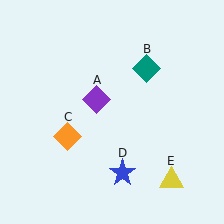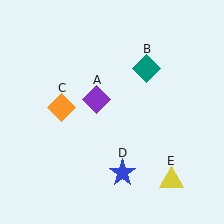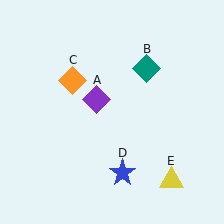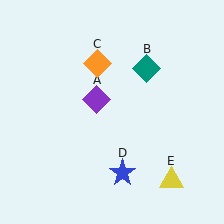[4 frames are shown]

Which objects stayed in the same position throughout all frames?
Purple diamond (object A) and teal diamond (object B) and blue star (object D) and yellow triangle (object E) remained stationary.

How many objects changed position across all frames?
1 object changed position: orange diamond (object C).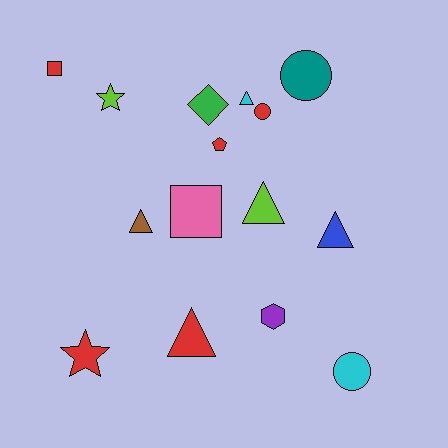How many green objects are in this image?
There is 1 green object.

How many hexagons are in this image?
There is 1 hexagon.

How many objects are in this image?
There are 15 objects.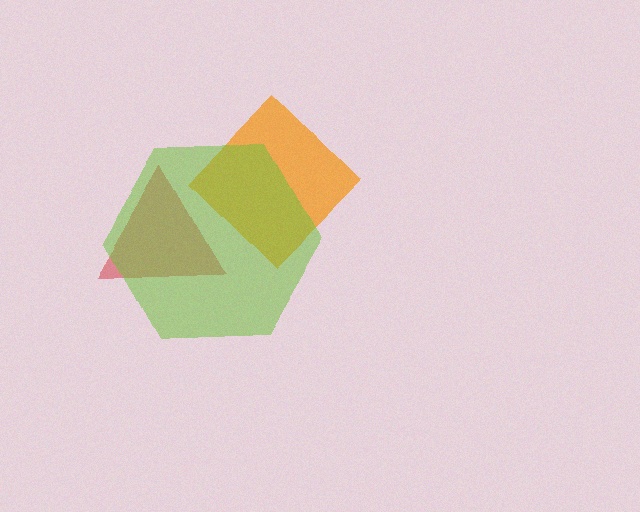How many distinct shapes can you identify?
There are 3 distinct shapes: a red triangle, an orange diamond, a lime hexagon.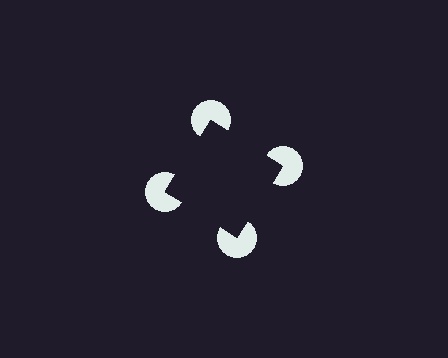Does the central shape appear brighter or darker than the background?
It typically appears slightly darker than the background, even though no actual brightness change is drawn.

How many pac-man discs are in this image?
There are 4 — one at each vertex of the illusory square.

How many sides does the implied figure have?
4 sides.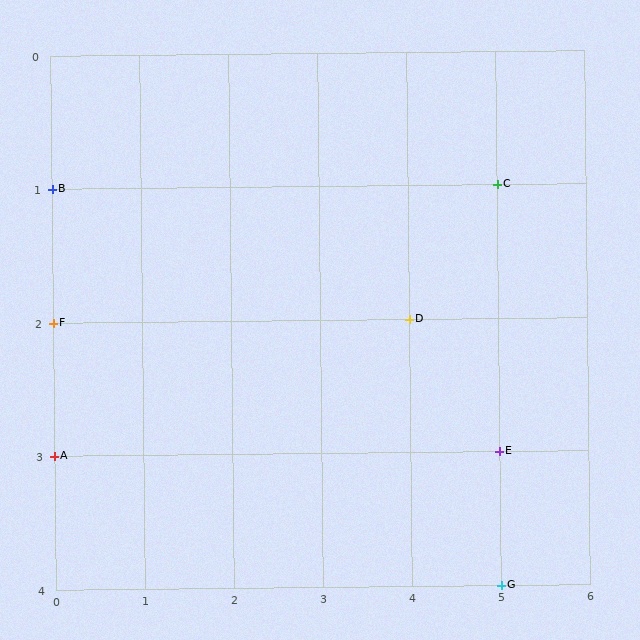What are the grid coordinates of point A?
Point A is at grid coordinates (0, 3).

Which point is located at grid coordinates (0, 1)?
Point B is at (0, 1).